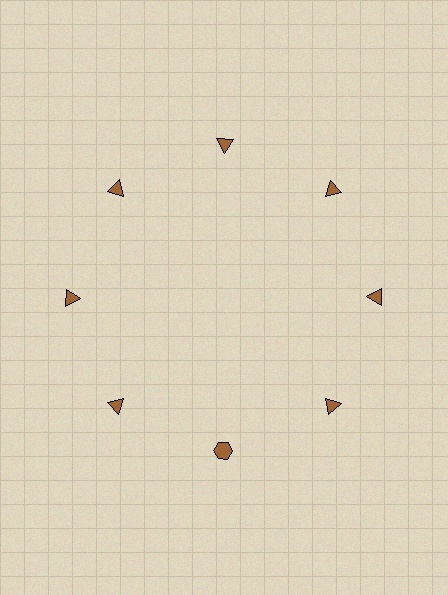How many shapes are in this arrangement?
There are 8 shapes arranged in a ring pattern.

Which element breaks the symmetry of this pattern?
The brown hexagon at roughly the 6 o'clock position breaks the symmetry. All other shapes are brown triangles.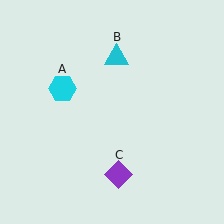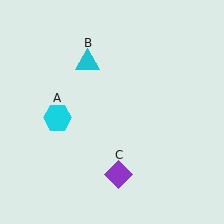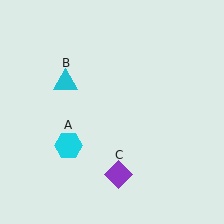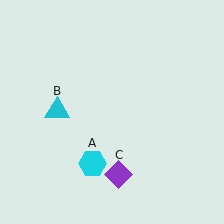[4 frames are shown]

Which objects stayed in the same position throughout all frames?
Purple diamond (object C) remained stationary.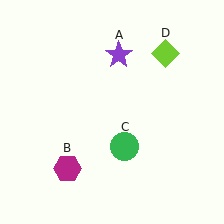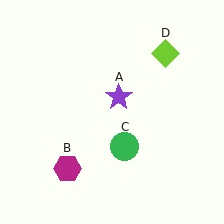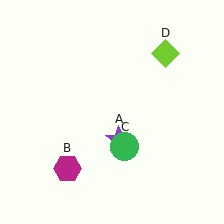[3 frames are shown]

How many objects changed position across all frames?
1 object changed position: purple star (object A).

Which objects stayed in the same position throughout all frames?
Magenta hexagon (object B) and green circle (object C) and lime diamond (object D) remained stationary.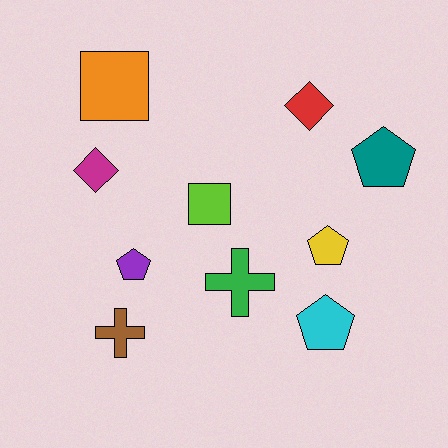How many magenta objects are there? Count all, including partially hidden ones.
There is 1 magenta object.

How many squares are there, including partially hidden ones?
There are 2 squares.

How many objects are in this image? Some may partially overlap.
There are 10 objects.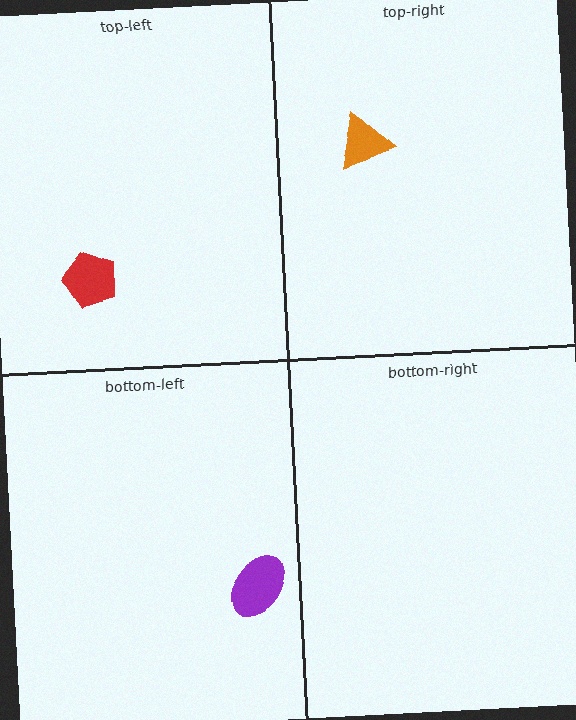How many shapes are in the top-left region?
1.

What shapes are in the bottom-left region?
The purple ellipse.